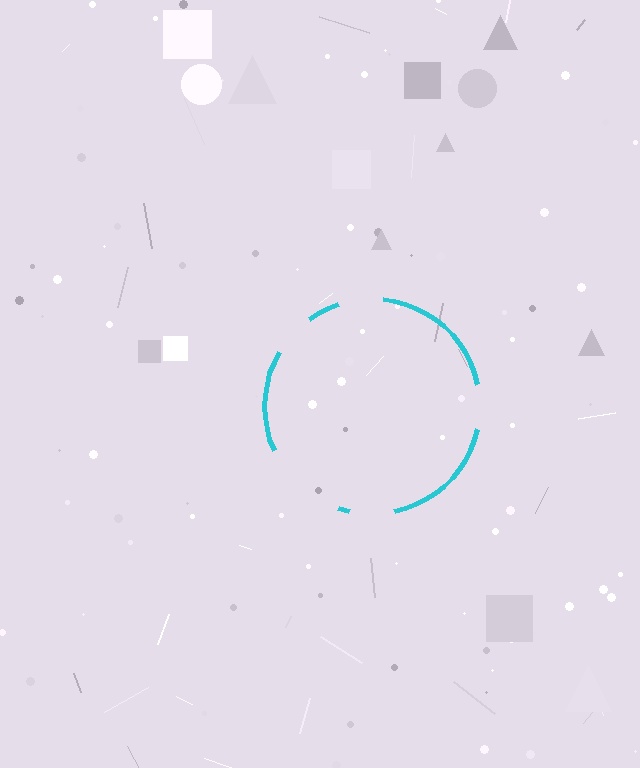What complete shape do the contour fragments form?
The contour fragments form a circle.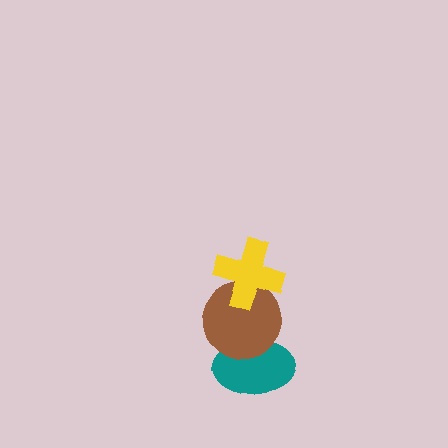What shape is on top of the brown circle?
The yellow cross is on top of the brown circle.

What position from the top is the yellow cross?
The yellow cross is 1st from the top.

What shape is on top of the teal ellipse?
The brown circle is on top of the teal ellipse.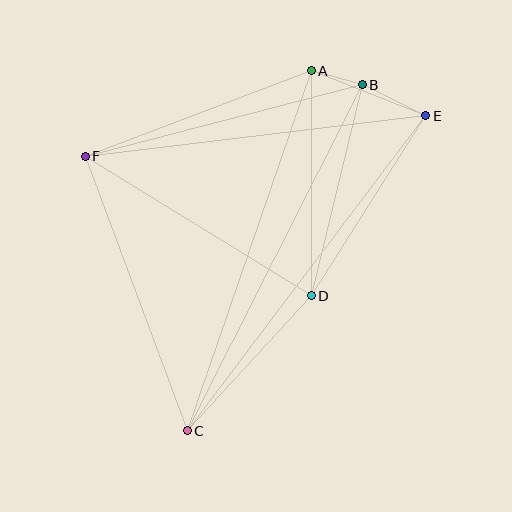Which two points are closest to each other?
Points A and B are closest to each other.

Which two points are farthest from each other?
Points C and E are farthest from each other.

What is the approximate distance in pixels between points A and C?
The distance between A and C is approximately 381 pixels.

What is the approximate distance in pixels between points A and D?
The distance between A and D is approximately 225 pixels.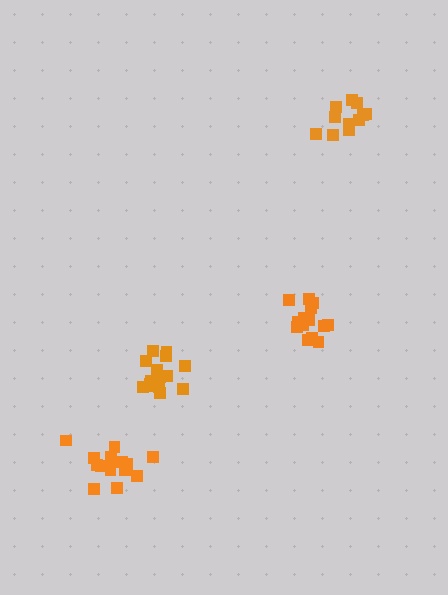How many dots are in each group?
Group 1: 15 dots, Group 2: 17 dots, Group 3: 11 dots, Group 4: 15 dots (58 total).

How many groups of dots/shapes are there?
There are 4 groups.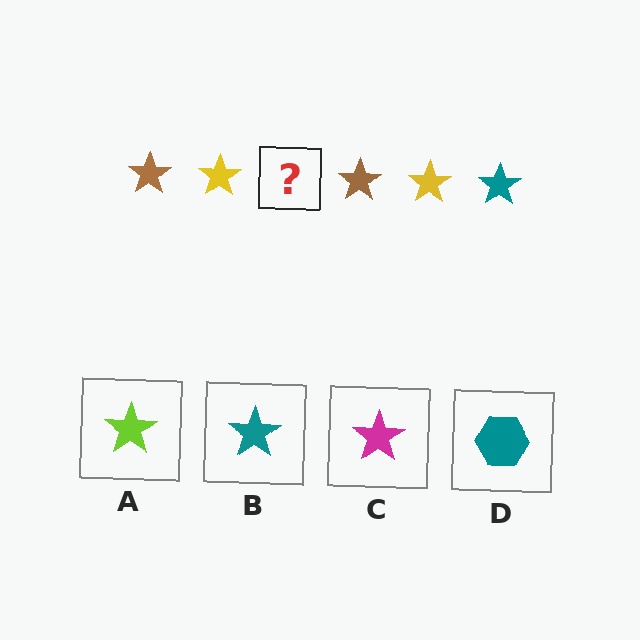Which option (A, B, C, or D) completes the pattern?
B.